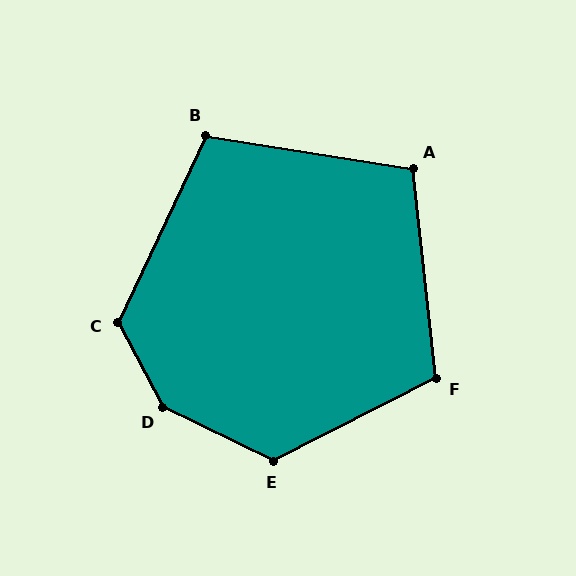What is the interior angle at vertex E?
Approximately 128 degrees (obtuse).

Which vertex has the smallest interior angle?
A, at approximately 105 degrees.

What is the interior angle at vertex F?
Approximately 111 degrees (obtuse).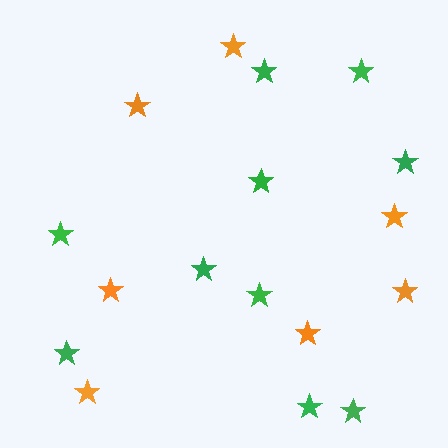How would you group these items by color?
There are 2 groups: one group of orange stars (7) and one group of green stars (10).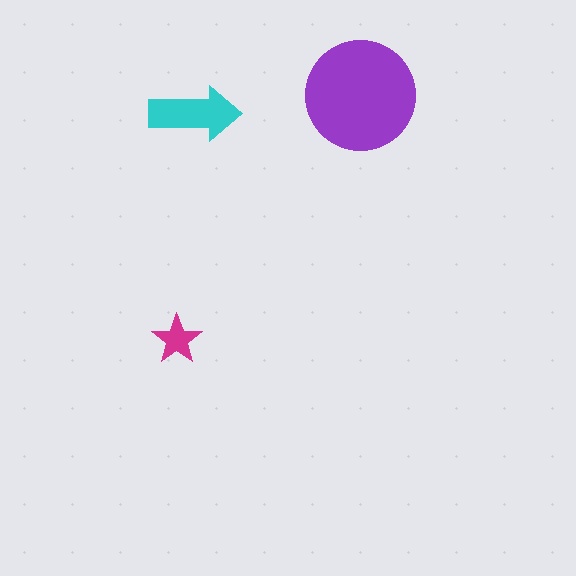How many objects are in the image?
There are 3 objects in the image.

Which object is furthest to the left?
The magenta star is leftmost.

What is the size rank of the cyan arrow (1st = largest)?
2nd.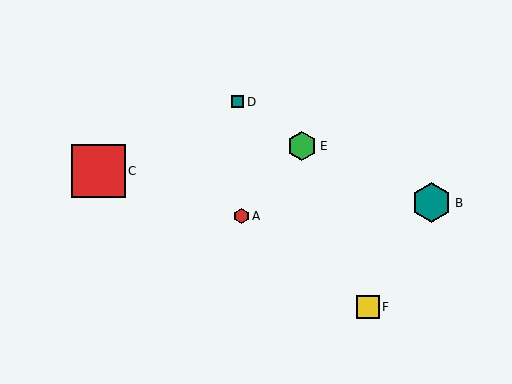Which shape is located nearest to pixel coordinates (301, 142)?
The green hexagon (labeled E) at (302, 146) is nearest to that location.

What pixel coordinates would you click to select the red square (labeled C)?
Click at (99, 171) to select the red square C.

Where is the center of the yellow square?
The center of the yellow square is at (368, 307).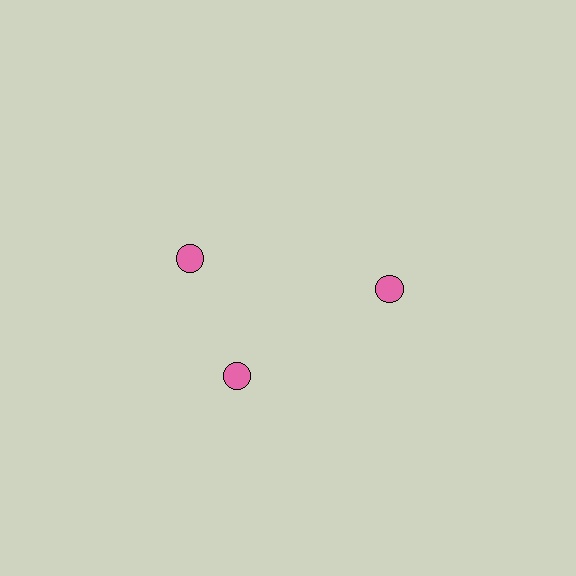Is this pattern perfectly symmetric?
No. The 3 pink circles are arranged in a ring, but one element near the 11 o'clock position is rotated out of alignment along the ring, breaking the 3-fold rotational symmetry.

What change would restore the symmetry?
The symmetry would be restored by rotating it back into even spacing with its neighbors so that all 3 circles sit at equal angles and equal distance from the center.